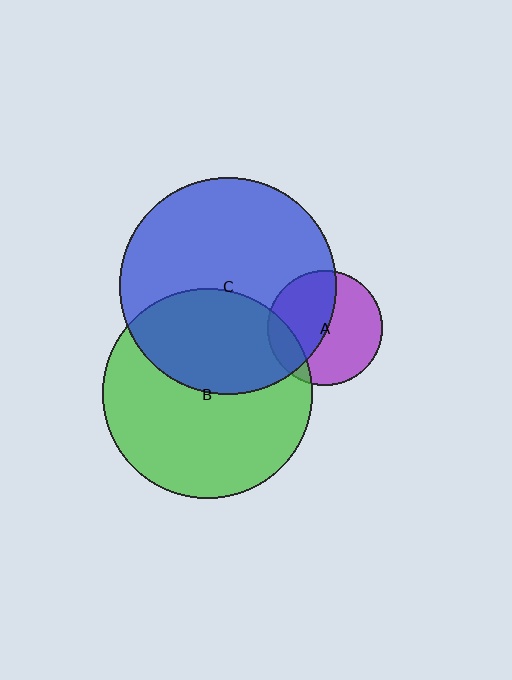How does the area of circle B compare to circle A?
Approximately 3.3 times.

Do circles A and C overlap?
Yes.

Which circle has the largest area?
Circle C (blue).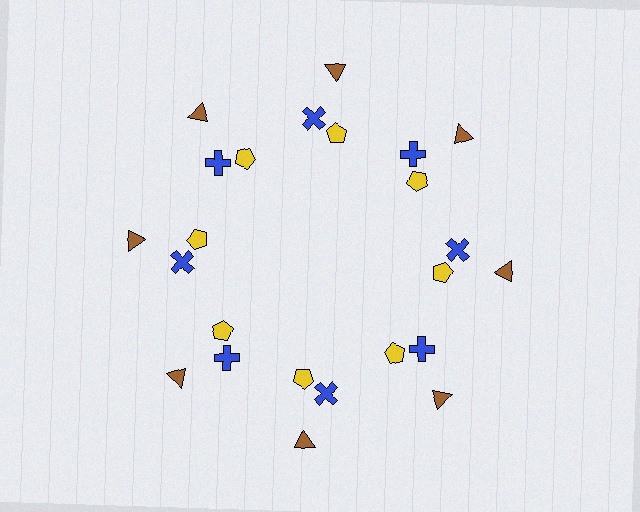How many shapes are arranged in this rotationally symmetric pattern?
There are 24 shapes, arranged in 8 groups of 3.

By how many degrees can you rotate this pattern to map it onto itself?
The pattern maps onto itself every 45 degrees of rotation.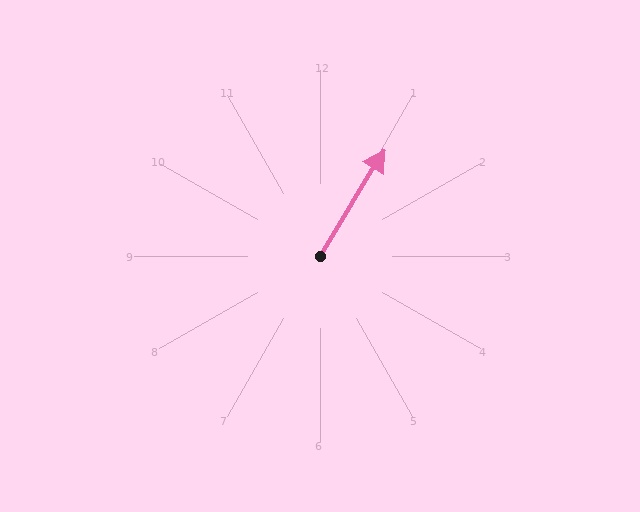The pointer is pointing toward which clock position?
Roughly 1 o'clock.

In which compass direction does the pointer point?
Northeast.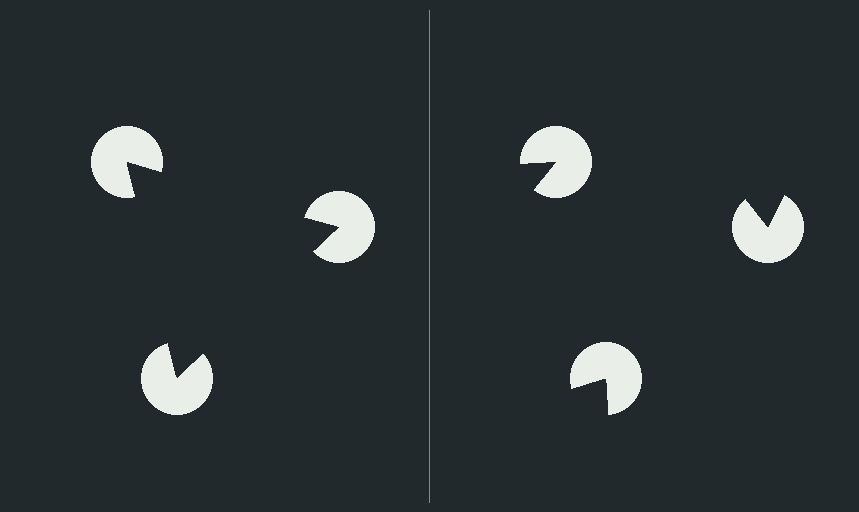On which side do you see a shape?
An illusory triangle appears on the left side. On the right side the wedge cuts are rotated, so no coherent shape forms.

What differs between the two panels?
The pac-man discs are positioned identically on both sides; only the wedge orientations differ. On the left they align to a triangle; on the right they are misaligned.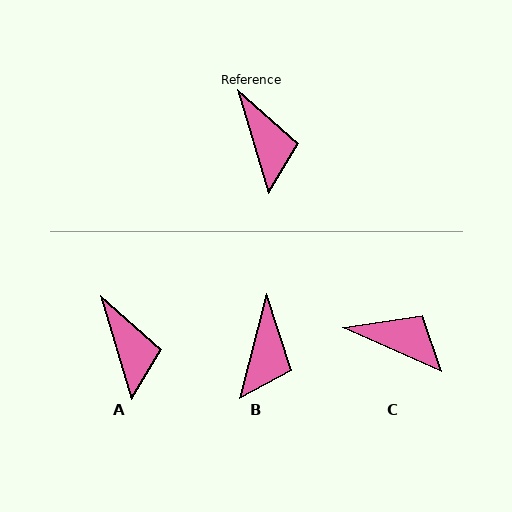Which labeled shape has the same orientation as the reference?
A.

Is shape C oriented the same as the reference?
No, it is off by about 49 degrees.